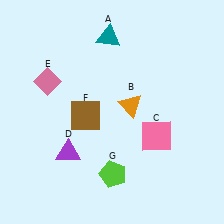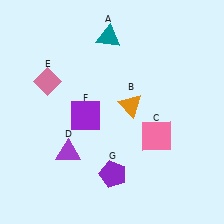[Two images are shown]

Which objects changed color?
F changed from brown to purple. G changed from lime to purple.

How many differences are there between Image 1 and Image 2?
There are 2 differences between the two images.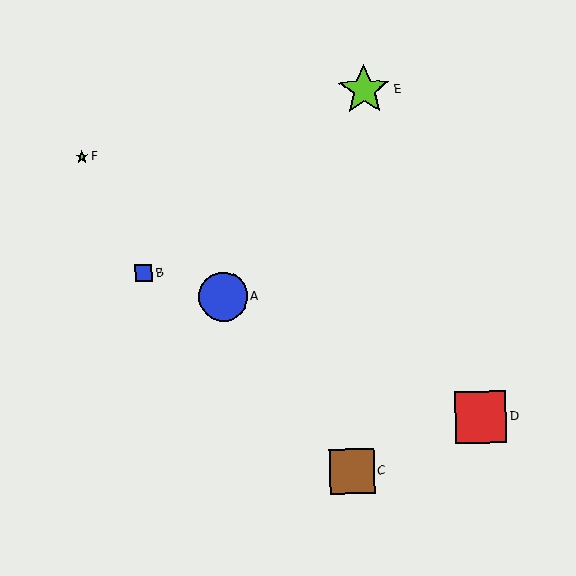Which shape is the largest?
The lime star (labeled E) is the largest.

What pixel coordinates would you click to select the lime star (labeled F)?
Click at (82, 157) to select the lime star F.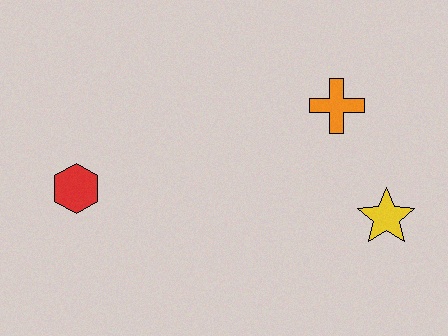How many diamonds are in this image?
There are no diamonds.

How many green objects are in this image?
There are no green objects.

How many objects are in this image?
There are 3 objects.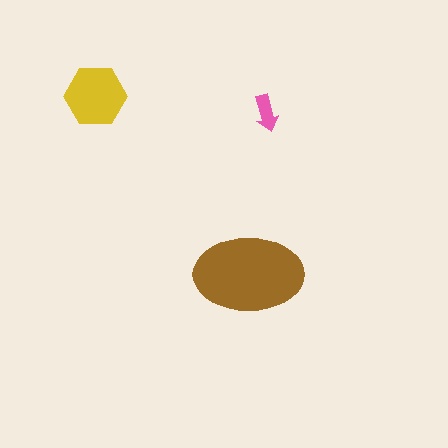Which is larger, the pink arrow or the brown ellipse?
The brown ellipse.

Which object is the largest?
The brown ellipse.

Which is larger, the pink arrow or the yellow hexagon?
The yellow hexagon.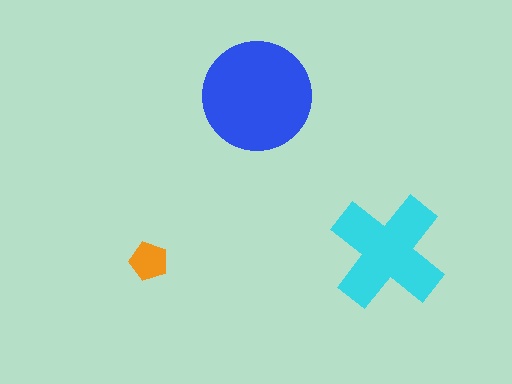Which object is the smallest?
The orange pentagon.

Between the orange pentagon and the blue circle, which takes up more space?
The blue circle.